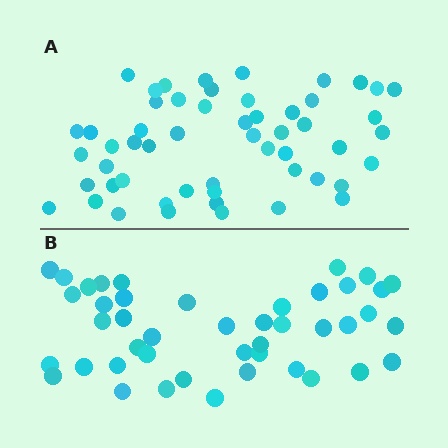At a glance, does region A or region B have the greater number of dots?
Region A (the top region) has more dots.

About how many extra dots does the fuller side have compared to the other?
Region A has roughly 10 or so more dots than region B.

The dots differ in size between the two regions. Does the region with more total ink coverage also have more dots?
No. Region B has more total ink coverage because its dots are larger, but region A actually contains more individual dots. Total area can be misleading — the number of items is what matters here.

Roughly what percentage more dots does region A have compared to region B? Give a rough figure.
About 25% more.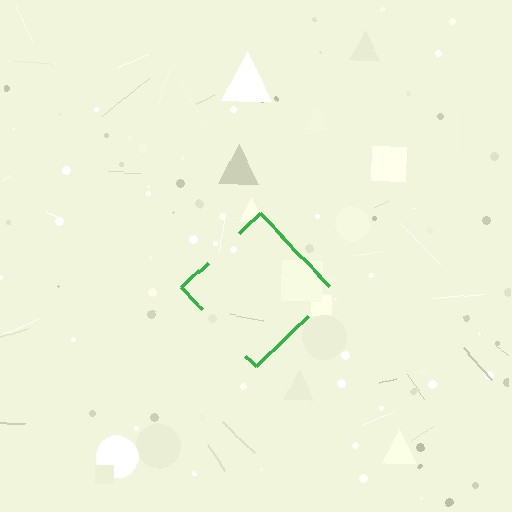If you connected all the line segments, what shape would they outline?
They would outline a diamond.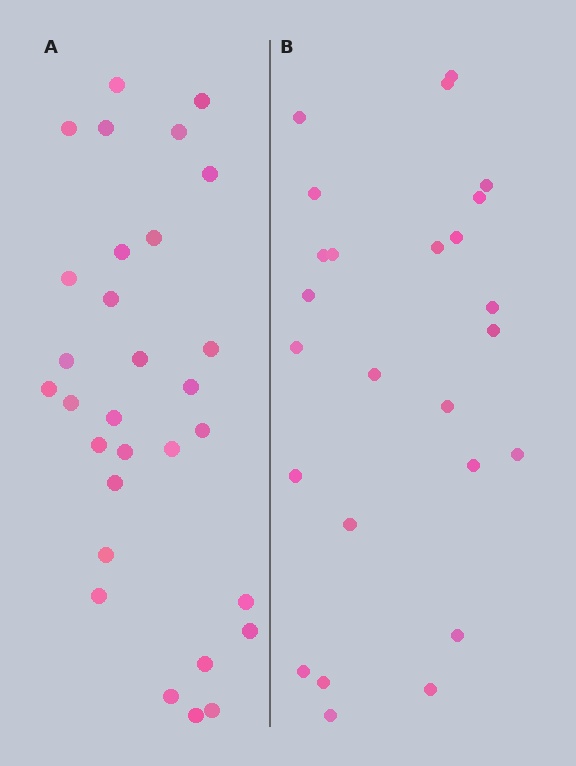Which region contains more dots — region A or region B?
Region A (the left region) has more dots.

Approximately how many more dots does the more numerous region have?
Region A has about 5 more dots than region B.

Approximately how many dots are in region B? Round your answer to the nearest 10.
About 20 dots. (The exact count is 25, which rounds to 20.)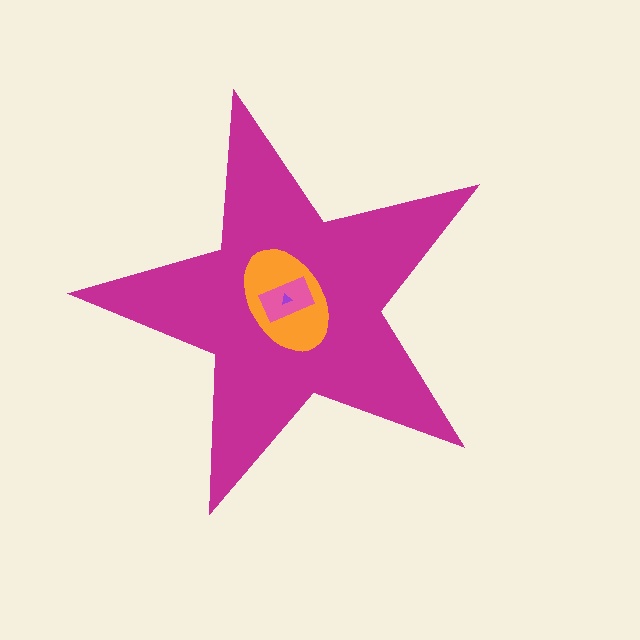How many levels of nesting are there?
4.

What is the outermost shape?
The magenta star.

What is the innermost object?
The purple triangle.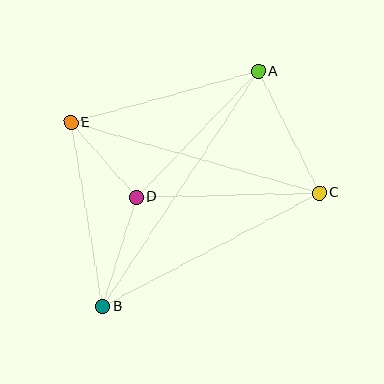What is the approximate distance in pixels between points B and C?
The distance between B and C is approximately 245 pixels.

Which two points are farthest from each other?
Points A and B are farthest from each other.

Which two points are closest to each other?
Points D and E are closest to each other.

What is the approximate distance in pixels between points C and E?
The distance between C and E is approximately 258 pixels.